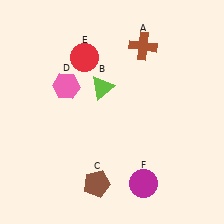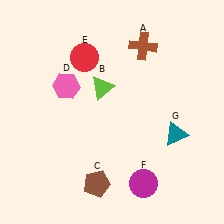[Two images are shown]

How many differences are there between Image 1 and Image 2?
There is 1 difference between the two images.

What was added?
A teal triangle (G) was added in Image 2.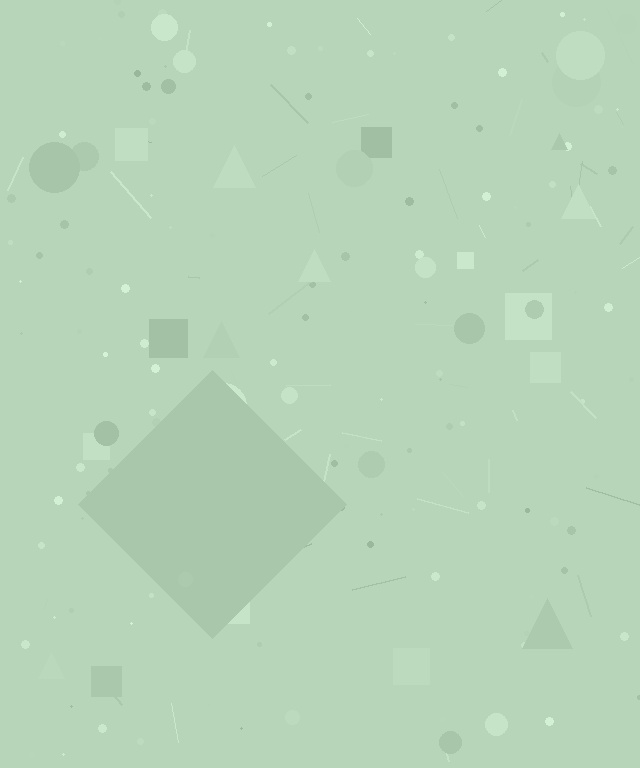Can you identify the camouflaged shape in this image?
The camouflaged shape is a diamond.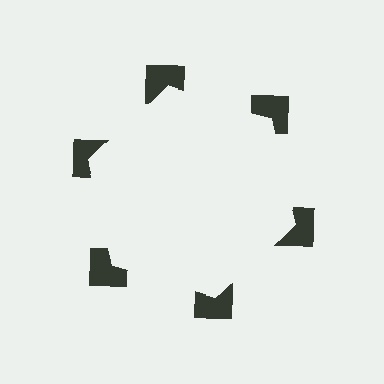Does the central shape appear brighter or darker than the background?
It typically appears slightly brighter than the background, even though no actual brightness change is drawn.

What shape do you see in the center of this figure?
An illusory hexagon — its edges are inferred from the aligned wedge cuts in the notched squares, not physically drawn.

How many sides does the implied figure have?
6 sides.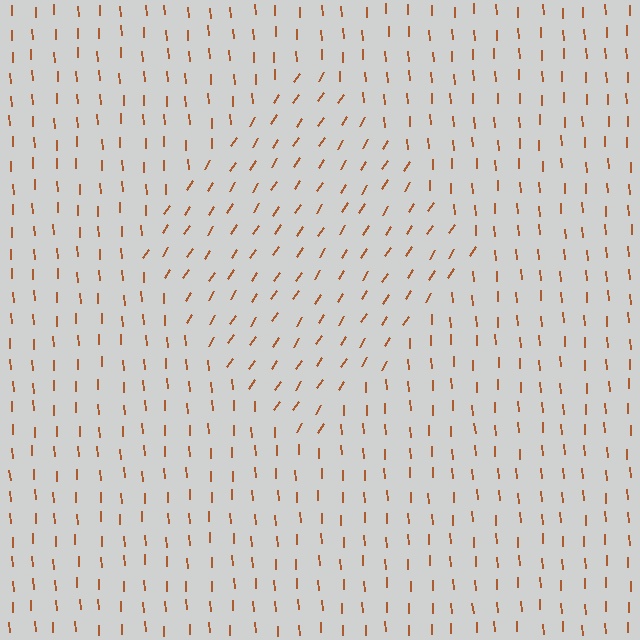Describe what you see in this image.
The image is filled with small brown line segments. A diamond region in the image has lines oriented differently from the surrounding lines, creating a visible texture boundary.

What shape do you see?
I see a diamond.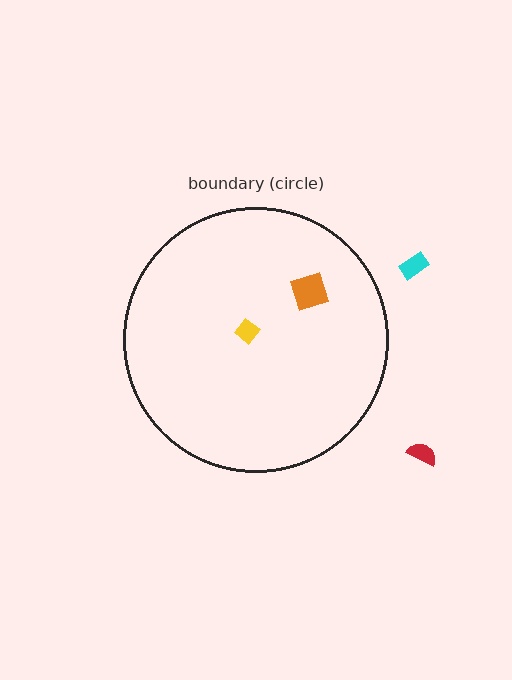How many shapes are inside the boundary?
2 inside, 2 outside.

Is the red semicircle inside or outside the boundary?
Outside.